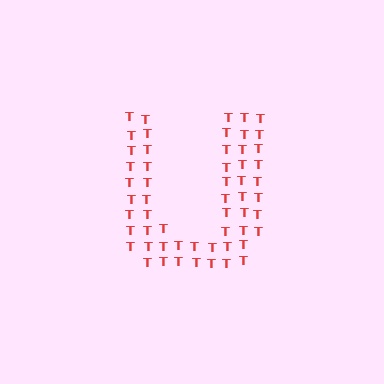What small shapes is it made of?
It is made of small letter T's.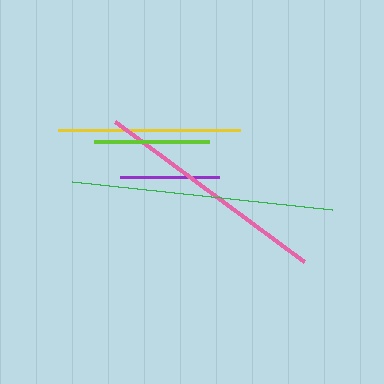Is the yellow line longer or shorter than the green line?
The green line is longer than the yellow line.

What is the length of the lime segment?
The lime segment is approximately 115 pixels long.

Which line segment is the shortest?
The purple line is the shortest at approximately 99 pixels.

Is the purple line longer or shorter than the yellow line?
The yellow line is longer than the purple line.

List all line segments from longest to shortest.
From longest to shortest: green, pink, yellow, lime, purple.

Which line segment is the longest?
The green line is the longest at approximately 261 pixels.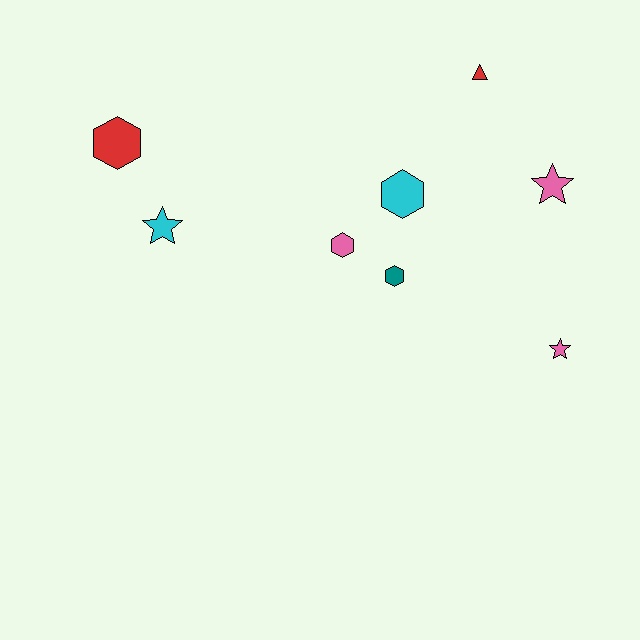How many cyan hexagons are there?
There is 1 cyan hexagon.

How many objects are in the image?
There are 8 objects.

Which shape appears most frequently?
Hexagon, with 4 objects.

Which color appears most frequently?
Pink, with 3 objects.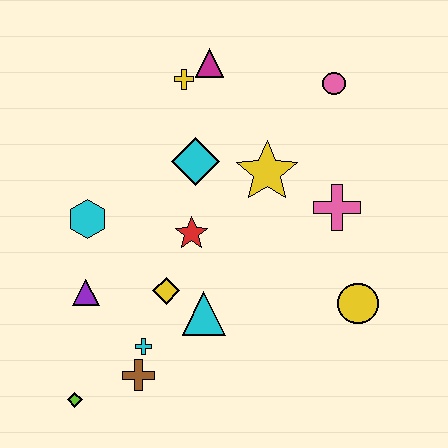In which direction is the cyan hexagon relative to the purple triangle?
The cyan hexagon is above the purple triangle.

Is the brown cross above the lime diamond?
Yes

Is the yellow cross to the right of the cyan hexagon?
Yes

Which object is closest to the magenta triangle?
The yellow cross is closest to the magenta triangle.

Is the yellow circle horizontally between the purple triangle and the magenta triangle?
No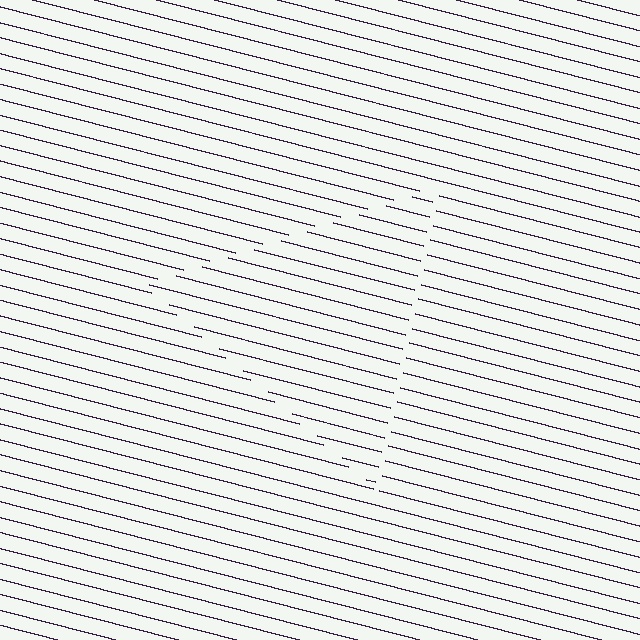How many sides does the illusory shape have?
3 sides — the line-ends trace a triangle.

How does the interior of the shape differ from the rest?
The interior of the shape contains the same grating, shifted by half a period — the contour is defined by the phase discontinuity where line-ends from the inner and outer gratings abut.